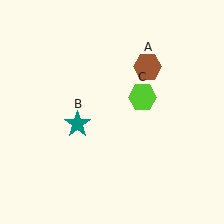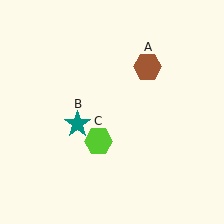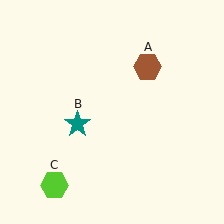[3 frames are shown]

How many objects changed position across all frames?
1 object changed position: lime hexagon (object C).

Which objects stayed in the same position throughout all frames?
Brown hexagon (object A) and teal star (object B) remained stationary.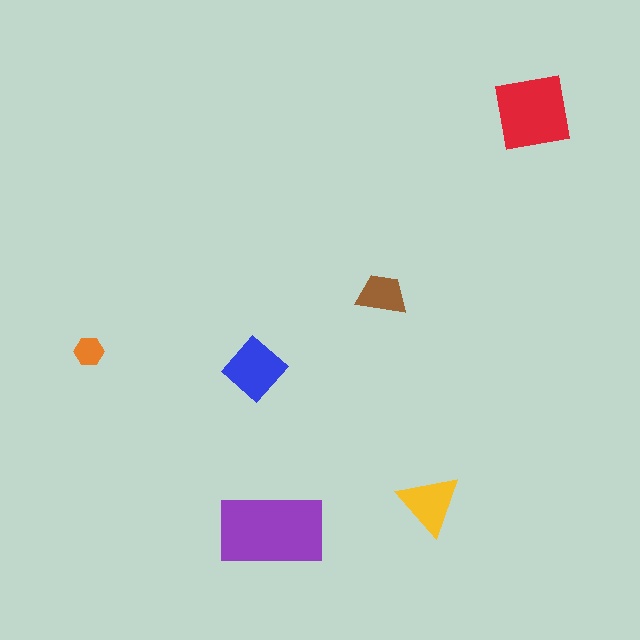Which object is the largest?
The purple rectangle.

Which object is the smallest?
The orange hexagon.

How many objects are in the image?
There are 6 objects in the image.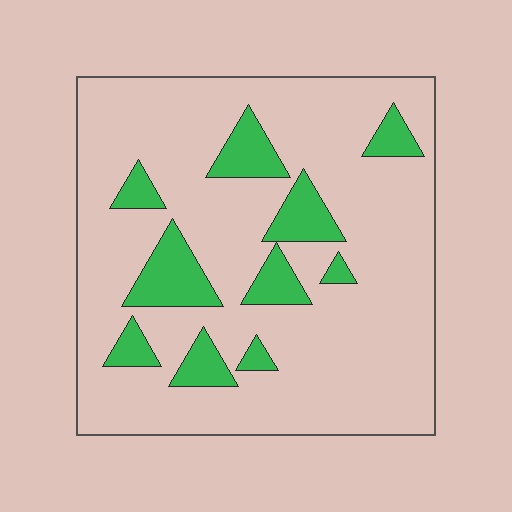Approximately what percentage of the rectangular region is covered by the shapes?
Approximately 15%.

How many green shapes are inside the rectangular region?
10.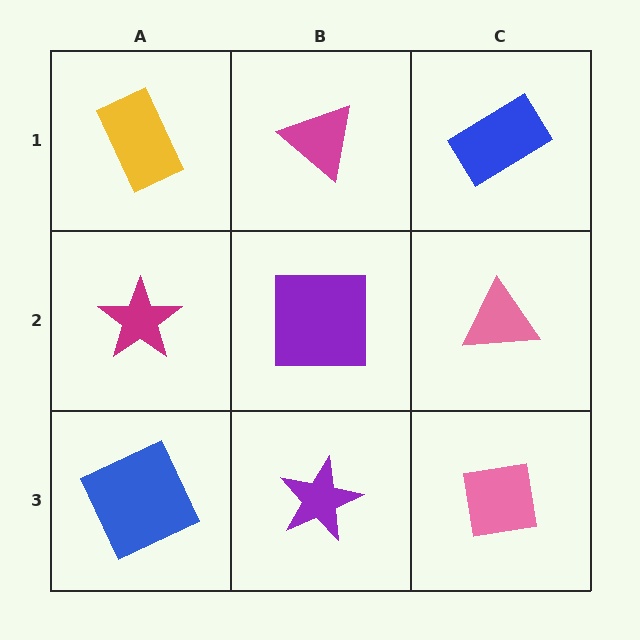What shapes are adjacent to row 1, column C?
A pink triangle (row 2, column C), a magenta triangle (row 1, column B).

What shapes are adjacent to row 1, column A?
A magenta star (row 2, column A), a magenta triangle (row 1, column B).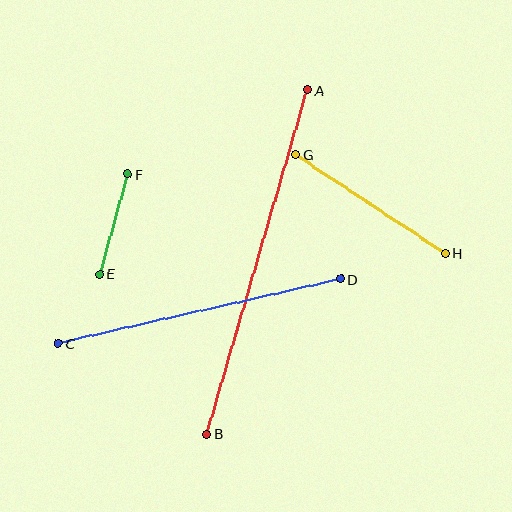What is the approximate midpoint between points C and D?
The midpoint is at approximately (200, 311) pixels.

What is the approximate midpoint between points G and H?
The midpoint is at approximately (370, 204) pixels.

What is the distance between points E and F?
The distance is approximately 104 pixels.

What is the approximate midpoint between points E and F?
The midpoint is at approximately (114, 224) pixels.